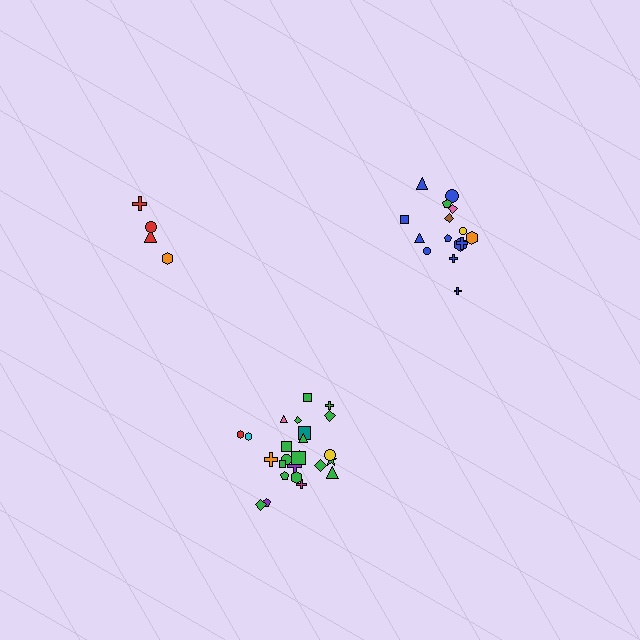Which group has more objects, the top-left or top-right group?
The top-right group.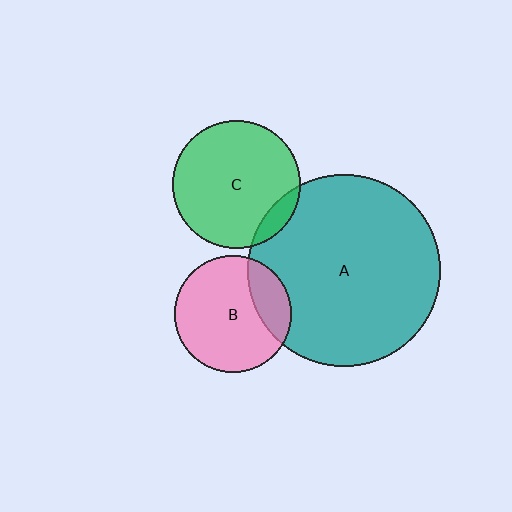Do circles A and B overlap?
Yes.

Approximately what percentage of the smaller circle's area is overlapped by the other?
Approximately 20%.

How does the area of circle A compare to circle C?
Approximately 2.3 times.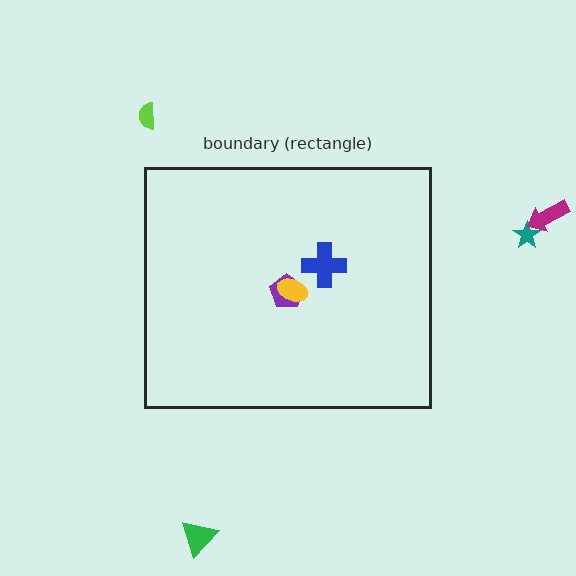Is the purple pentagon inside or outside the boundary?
Inside.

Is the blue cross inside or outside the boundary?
Inside.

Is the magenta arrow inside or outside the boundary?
Outside.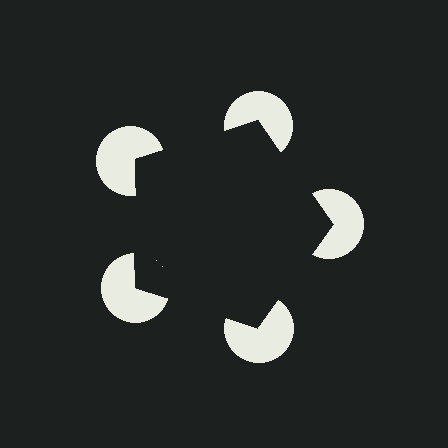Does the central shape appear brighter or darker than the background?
It typically appears slightly darker than the background, even though no actual brightness change is drawn.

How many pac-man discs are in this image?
There are 5 — one at each vertex of the illusory pentagon.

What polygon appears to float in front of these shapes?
An illusory pentagon — its edges are inferred from the aligned wedge cuts in the pac-man discs, not physically drawn.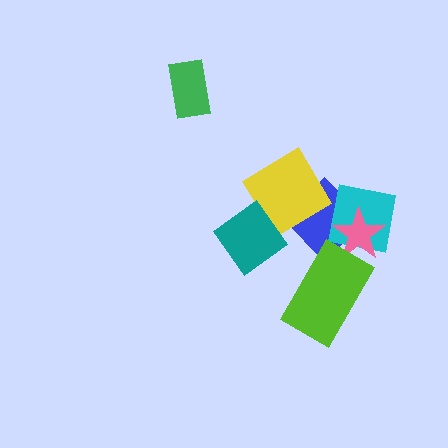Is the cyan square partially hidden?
Yes, it is partially covered by another shape.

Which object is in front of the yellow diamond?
The teal diamond is in front of the yellow diamond.